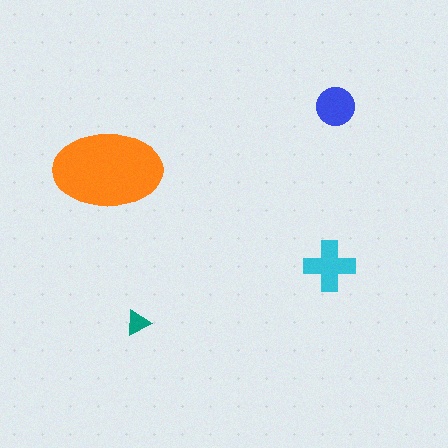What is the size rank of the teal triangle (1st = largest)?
4th.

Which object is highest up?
The blue circle is topmost.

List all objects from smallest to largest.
The teal triangle, the blue circle, the cyan cross, the orange ellipse.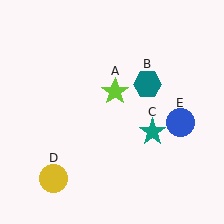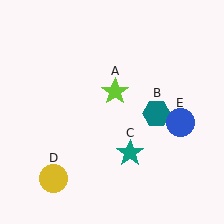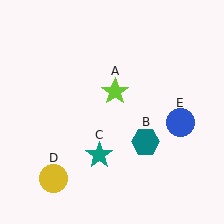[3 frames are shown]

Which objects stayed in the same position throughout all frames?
Lime star (object A) and yellow circle (object D) and blue circle (object E) remained stationary.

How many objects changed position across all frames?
2 objects changed position: teal hexagon (object B), teal star (object C).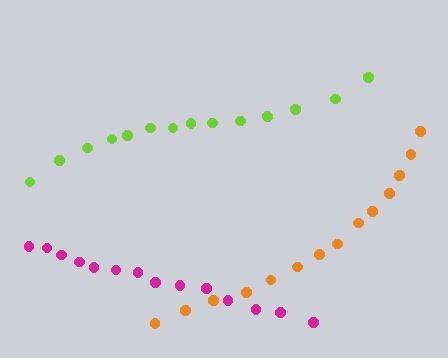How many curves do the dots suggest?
There are 3 distinct paths.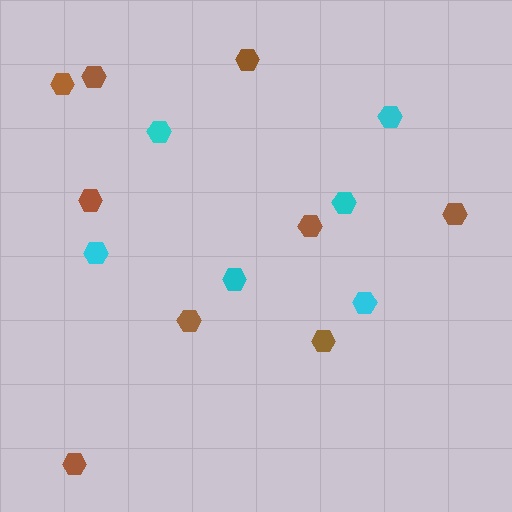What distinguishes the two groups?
There are 2 groups: one group of brown hexagons (9) and one group of cyan hexagons (6).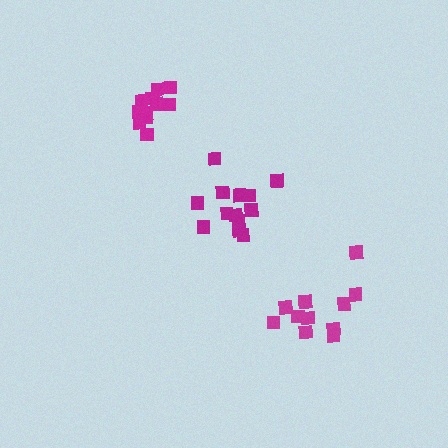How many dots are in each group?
Group 1: 11 dots, Group 2: 11 dots, Group 3: 13 dots (35 total).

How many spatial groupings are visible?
There are 3 spatial groupings.